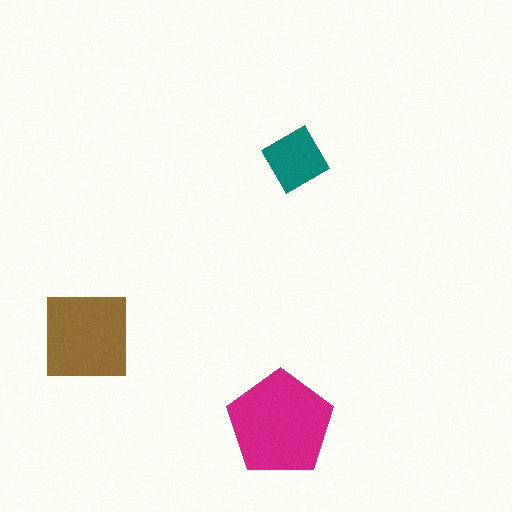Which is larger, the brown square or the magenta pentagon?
The magenta pentagon.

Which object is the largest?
The magenta pentagon.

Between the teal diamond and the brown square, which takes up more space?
The brown square.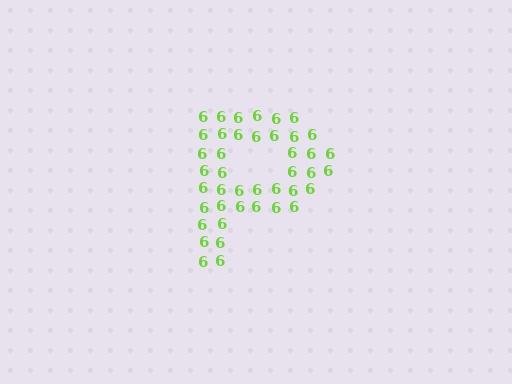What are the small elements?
The small elements are digit 6's.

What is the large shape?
The large shape is the letter P.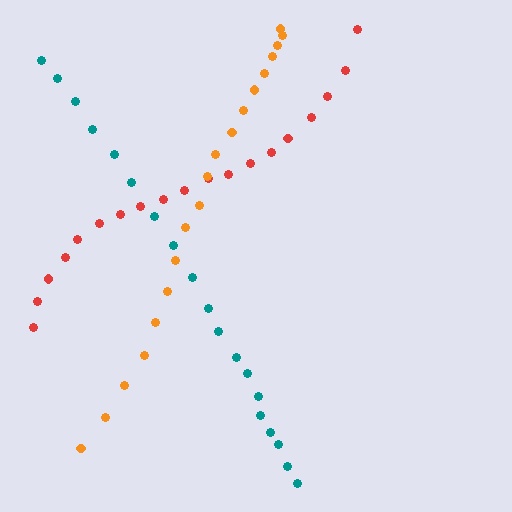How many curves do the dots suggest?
There are 3 distinct paths.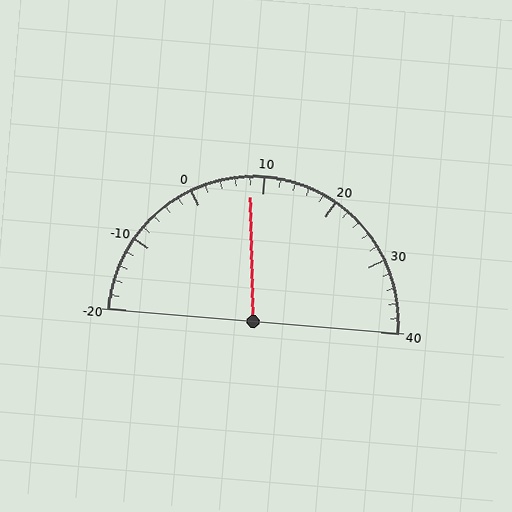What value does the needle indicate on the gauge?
The needle indicates approximately 8.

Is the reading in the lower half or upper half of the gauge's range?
The reading is in the lower half of the range (-20 to 40).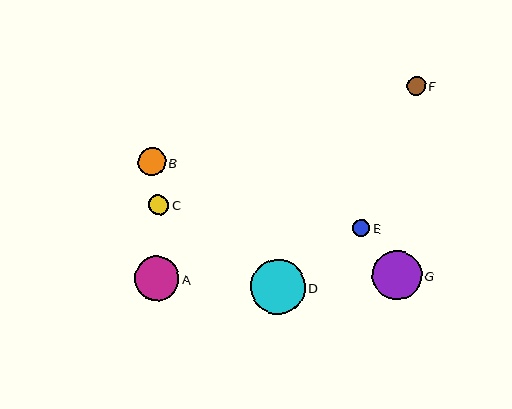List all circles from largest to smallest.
From largest to smallest: D, G, A, B, C, F, E.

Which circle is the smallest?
Circle E is the smallest with a size of approximately 17 pixels.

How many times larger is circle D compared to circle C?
Circle D is approximately 2.7 times the size of circle C.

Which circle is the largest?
Circle D is the largest with a size of approximately 55 pixels.